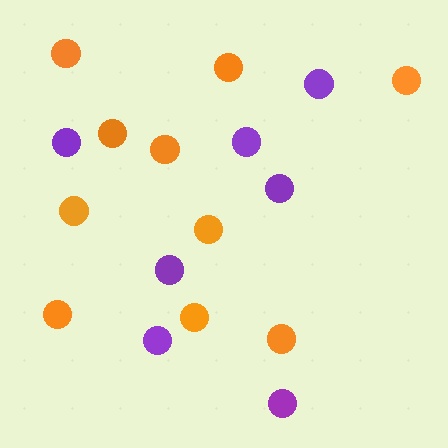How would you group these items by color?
There are 2 groups: one group of purple circles (7) and one group of orange circles (10).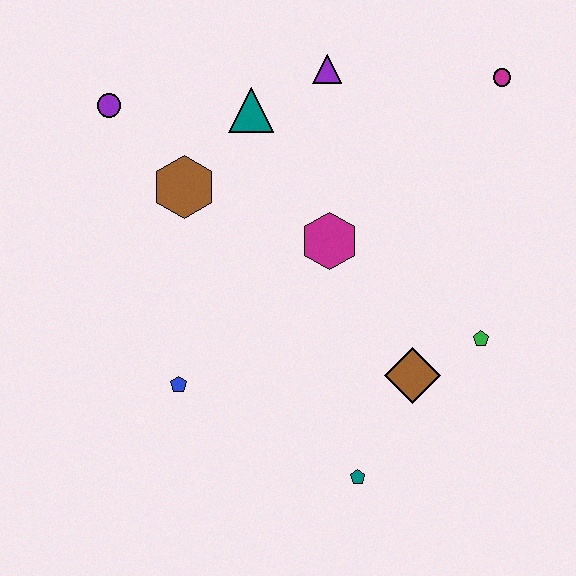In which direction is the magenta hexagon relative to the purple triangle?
The magenta hexagon is below the purple triangle.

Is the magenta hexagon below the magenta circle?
Yes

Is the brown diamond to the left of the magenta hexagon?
No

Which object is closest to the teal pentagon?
The brown diamond is closest to the teal pentagon.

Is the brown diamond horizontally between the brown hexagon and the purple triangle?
No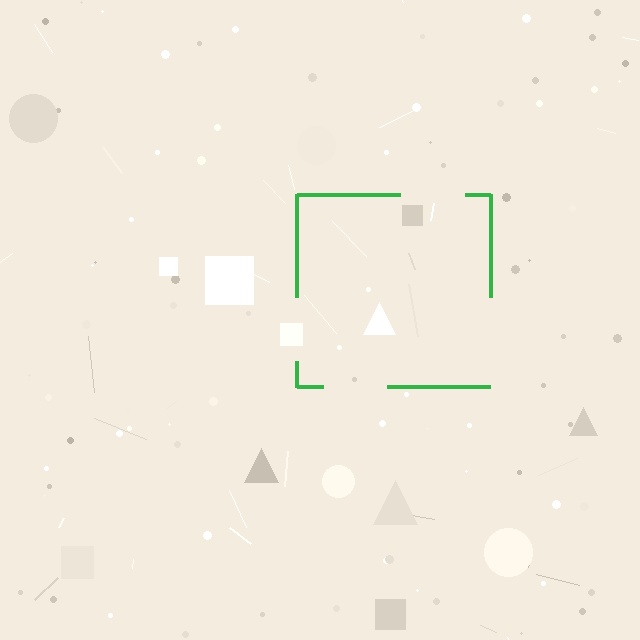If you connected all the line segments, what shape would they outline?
They would outline a square.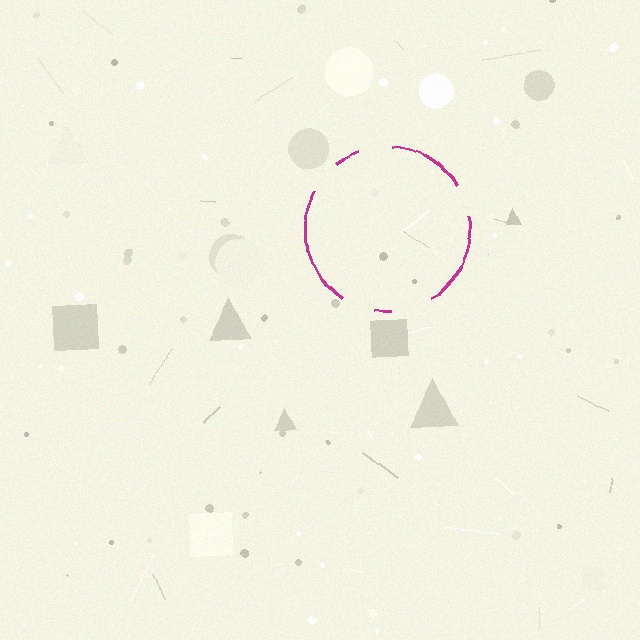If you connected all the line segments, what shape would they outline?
They would outline a circle.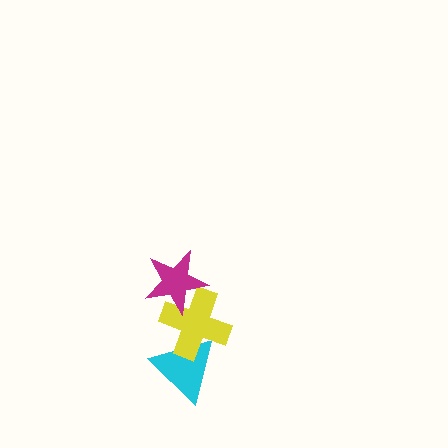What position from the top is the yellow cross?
The yellow cross is 2nd from the top.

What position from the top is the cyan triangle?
The cyan triangle is 3rd from the top.